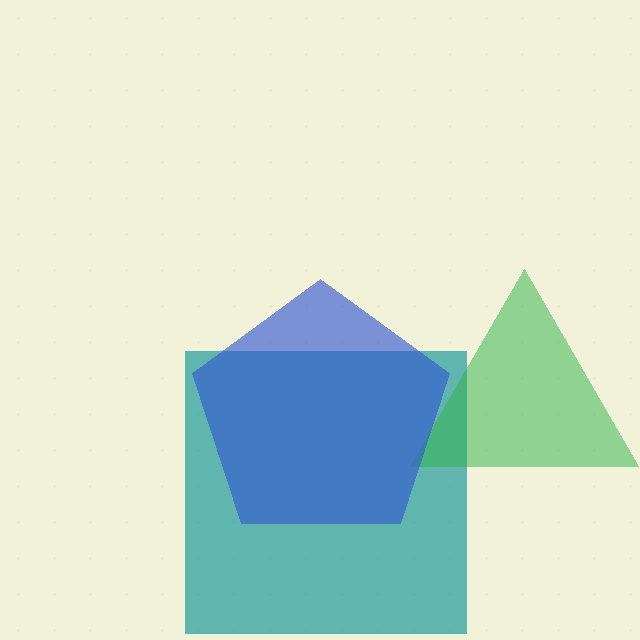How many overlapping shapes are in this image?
There are 3 overlapping shapes in the image.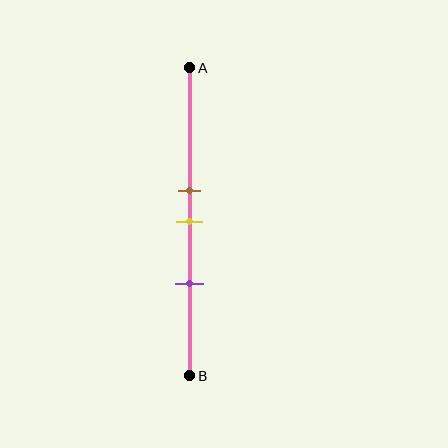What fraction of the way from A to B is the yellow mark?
The yellow mark is approximately 50% (0.5) of the way from A to B.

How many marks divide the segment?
There are 3 marks dividing the segment.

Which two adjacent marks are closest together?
The brown and yellow marks are the closest adjacent pair.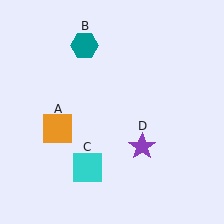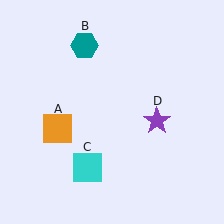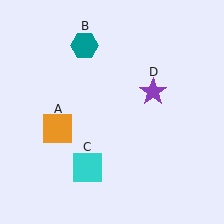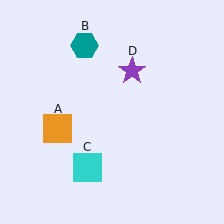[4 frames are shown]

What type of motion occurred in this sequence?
The purple star (object D) rotated counterclockwise around the center of the scene.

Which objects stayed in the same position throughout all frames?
Orange square (object A) and teal hexagon (object B) and cyan square (object C) remained stationary.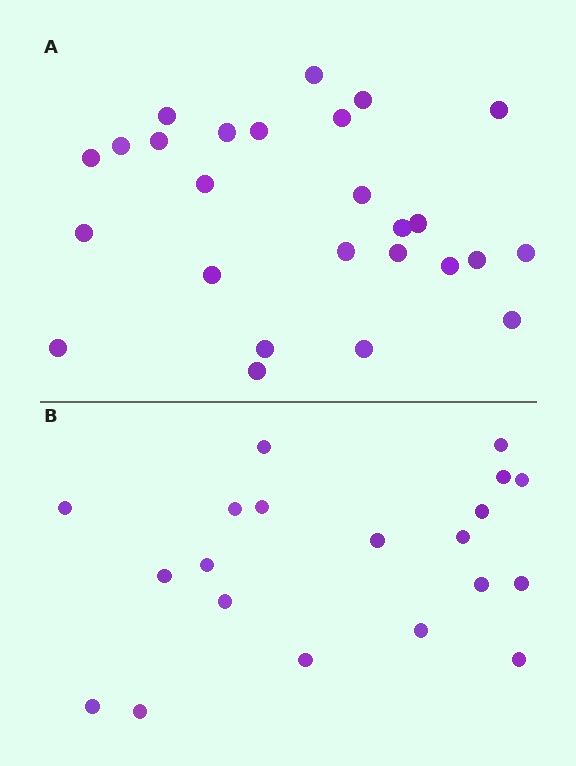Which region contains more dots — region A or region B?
Region A (the top region) has more dots.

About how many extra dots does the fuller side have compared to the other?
Region A has about 6 more dots than region B.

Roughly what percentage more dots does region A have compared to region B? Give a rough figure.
About 30% more.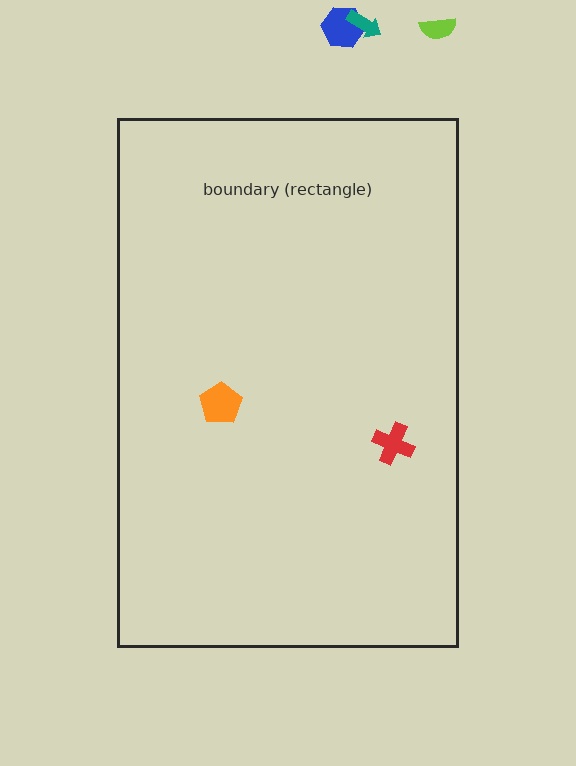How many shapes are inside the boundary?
2 inside, 3 outside.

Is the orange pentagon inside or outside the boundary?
Inside.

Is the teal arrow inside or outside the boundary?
Outside.